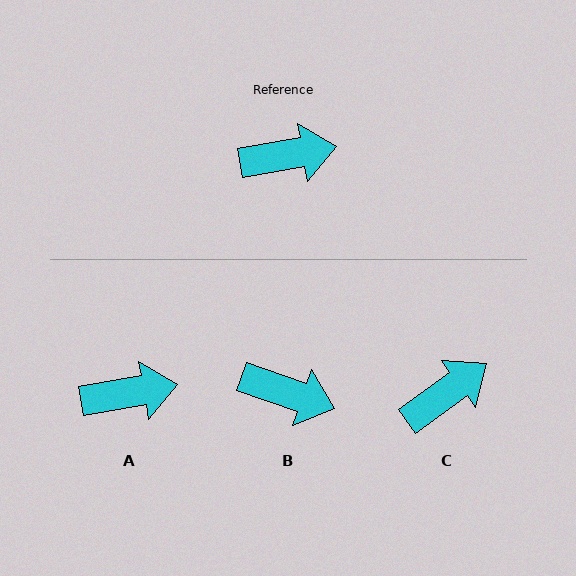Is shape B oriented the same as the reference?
No, it is off by about 29 degrees.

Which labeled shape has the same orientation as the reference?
A.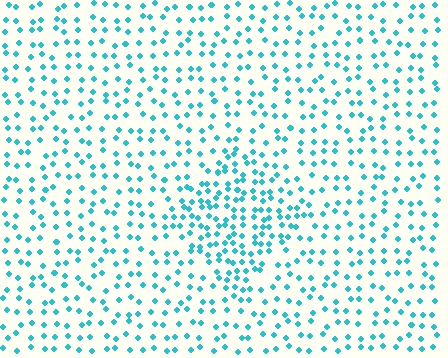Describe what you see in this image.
The image contains small cyan elements arranged at two different densities. A diamond-shaped region is visible where the elements are more densely packed than the surrounding area.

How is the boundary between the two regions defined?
The boundary is defined by a change in element density (approximately 1.9x ratio). All elements are the same color, size, and shape.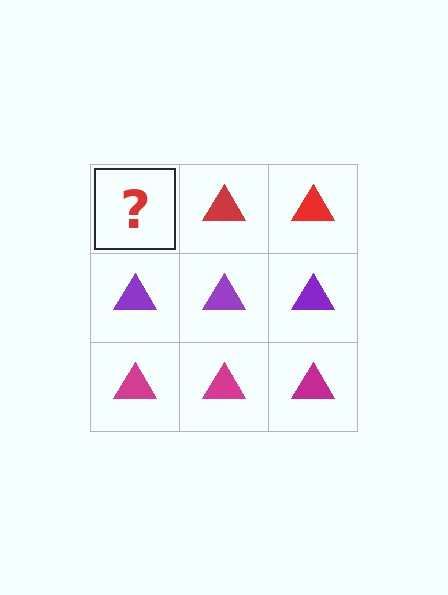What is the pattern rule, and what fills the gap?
The rule is that each row has a consistent color. The gap should be filled with a red triangle.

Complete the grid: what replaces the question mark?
The question mark should be replaced with a red triangle.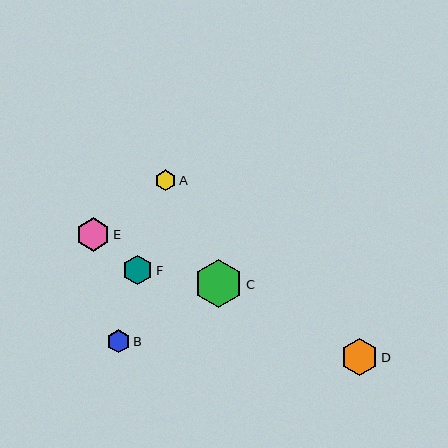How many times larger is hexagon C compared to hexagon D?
Hexagon C is approximately 1.3 times the size of hexagon D.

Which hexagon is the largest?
Hexagon C is the largest with a size of approximately 48 pixels.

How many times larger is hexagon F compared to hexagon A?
Hexagon F is approximately 1.4 times the size of hexagon A.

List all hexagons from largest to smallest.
From largest to smallest: C, D, E, F, B, A.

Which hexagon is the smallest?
Hexagon A is the smallest with a size of approximately 21 pixels.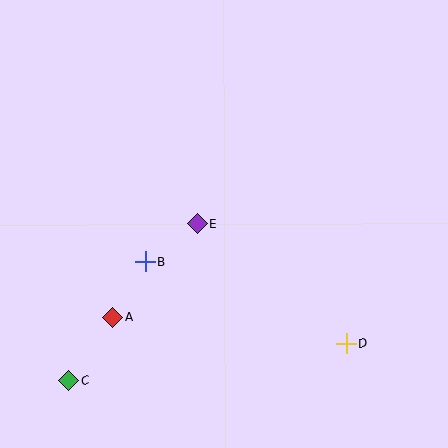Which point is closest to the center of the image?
Point E at (197, 224) is closest to the center.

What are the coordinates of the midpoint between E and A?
The midpoint between E and A is at (155, 271).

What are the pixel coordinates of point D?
Point D is at (346, 344).